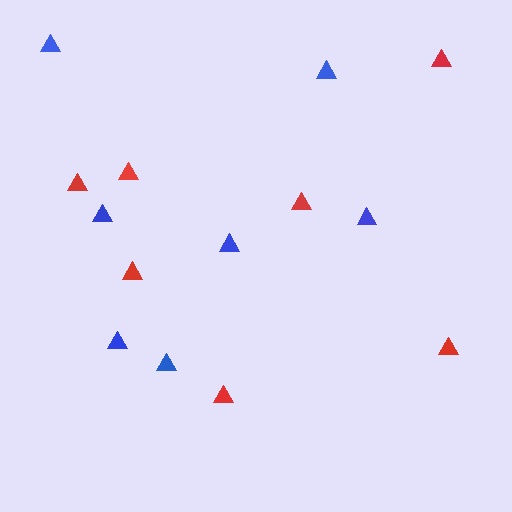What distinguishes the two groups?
There are 2 groups: one group of blue triangles (7) and one group of red triangles (7).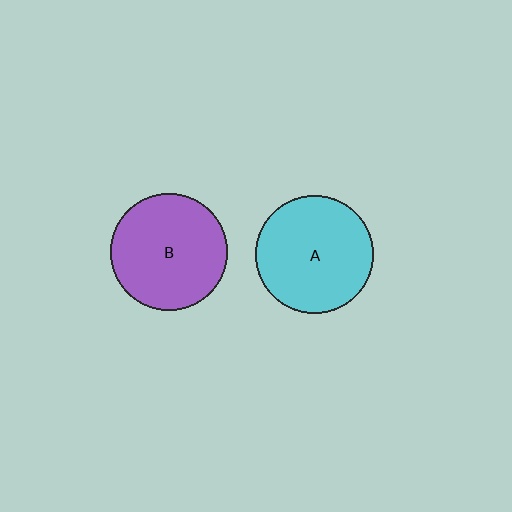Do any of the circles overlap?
No, none of the circles overlap.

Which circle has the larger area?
Circle A (cyan).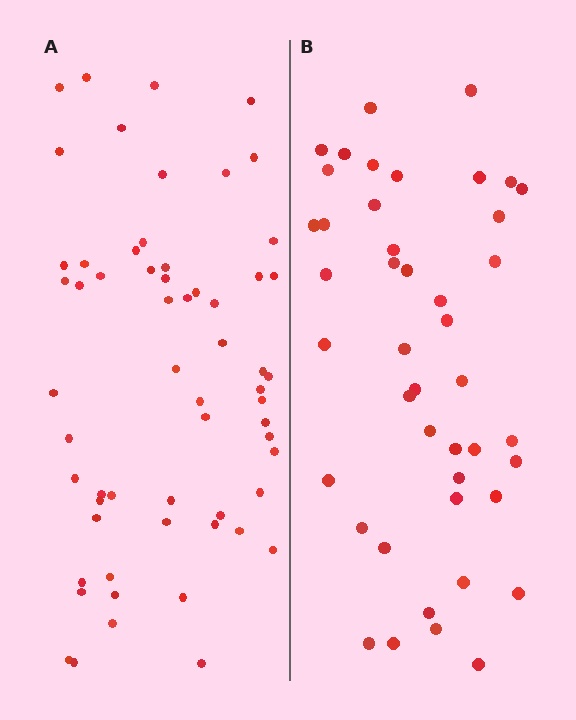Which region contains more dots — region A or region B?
Region A (the left region) has more dots.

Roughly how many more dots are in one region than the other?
Region A has approximately 15 more dots than region B.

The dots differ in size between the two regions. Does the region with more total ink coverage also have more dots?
No. Region B has more total ink coverage because its dots are larger, but region A actually contains more individual dots. Total area can be misleading — the number of items is what matters here.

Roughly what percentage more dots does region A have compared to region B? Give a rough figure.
About 35% more.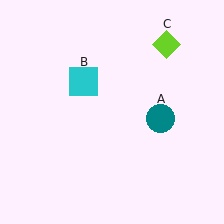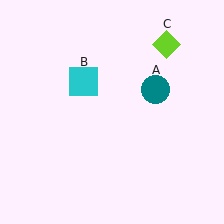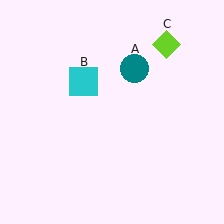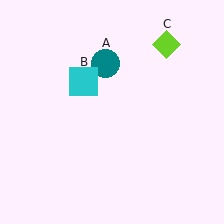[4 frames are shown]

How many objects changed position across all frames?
1 object changed position: teal circle (object A).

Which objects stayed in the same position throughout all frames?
Cyan square (object B) and lime diamond (object C) remained stationary.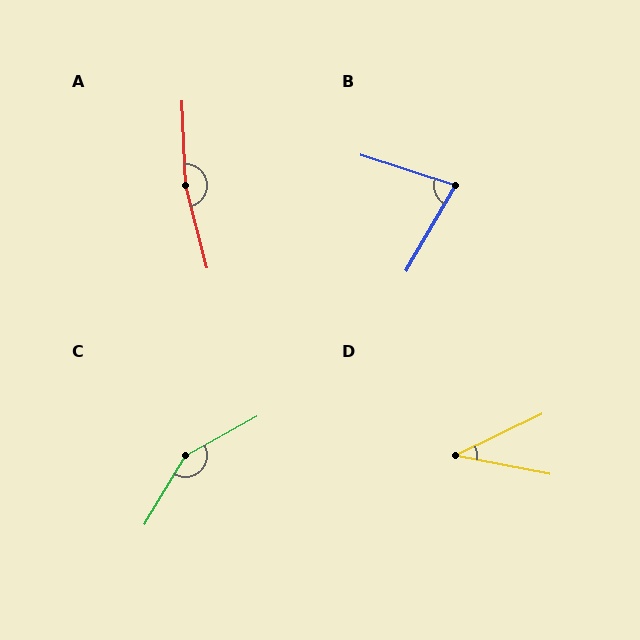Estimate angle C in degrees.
Approximately 150 degrees.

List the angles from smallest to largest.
D (37°), B (78°), C (150°), A (167°).